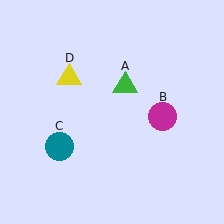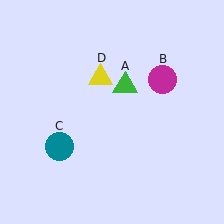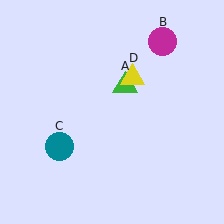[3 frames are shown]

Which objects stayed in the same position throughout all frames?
Green triangle (object A) and teal circle (object C) remained stationary.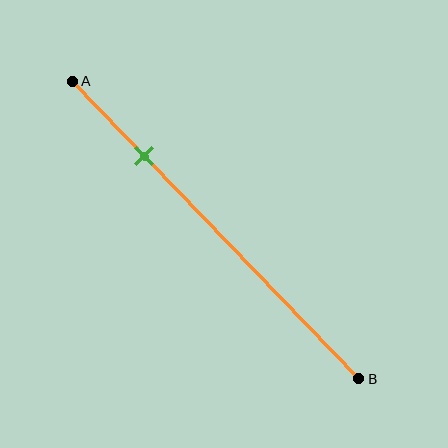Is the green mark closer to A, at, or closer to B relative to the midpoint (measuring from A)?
The green mark is closer to point A than the midpoint of segment AB.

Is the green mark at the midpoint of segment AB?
No, the mark is at about 25% from A, not at the 50% midpoint.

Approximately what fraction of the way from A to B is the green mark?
The green mark is approximately 25% of the way from A to B.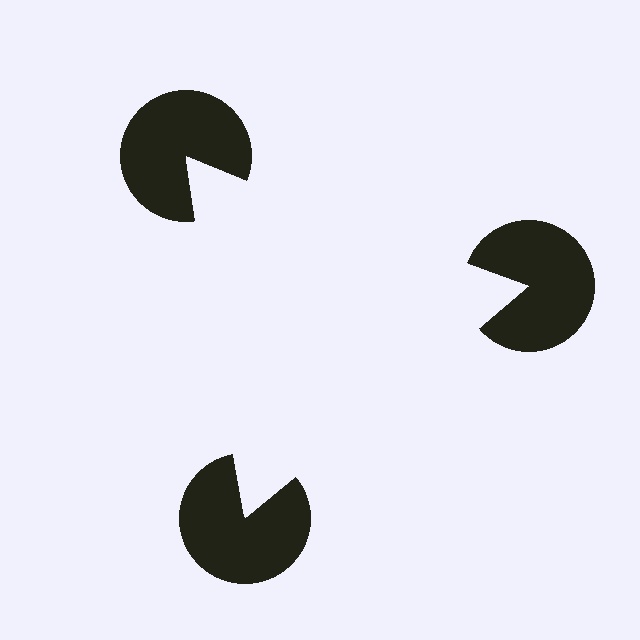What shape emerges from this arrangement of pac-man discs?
An illusory triangle — its edges are inferred from the aligned wedge cuts in the pac-man discs, not physically drawn.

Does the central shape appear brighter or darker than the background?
It typically appears slightly brighter than the background, even though no actual brightness change is drawn.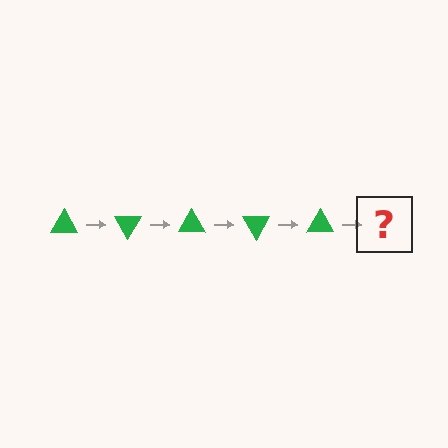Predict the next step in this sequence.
The next step is a green triangle rotated 300 degrees.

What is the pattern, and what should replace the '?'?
The pattern is that the triangle rotates 60 degrees each step. The '?' should be a green triangle rotated 300 degrees.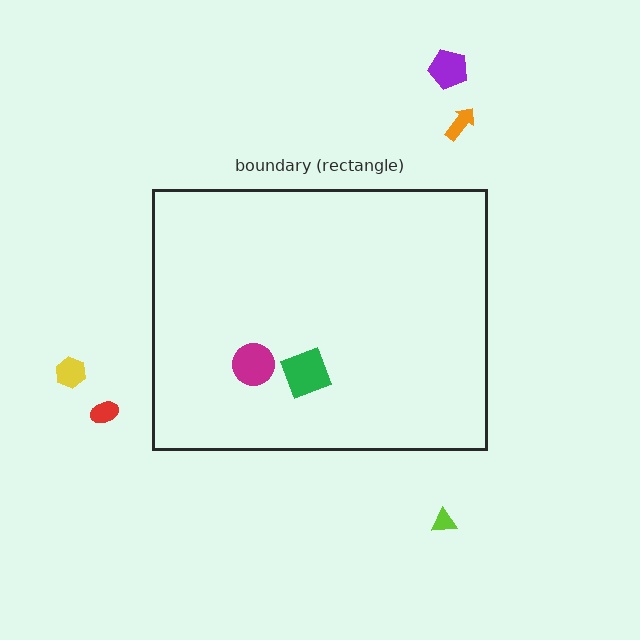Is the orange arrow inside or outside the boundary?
Outside.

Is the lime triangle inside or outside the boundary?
Outside.